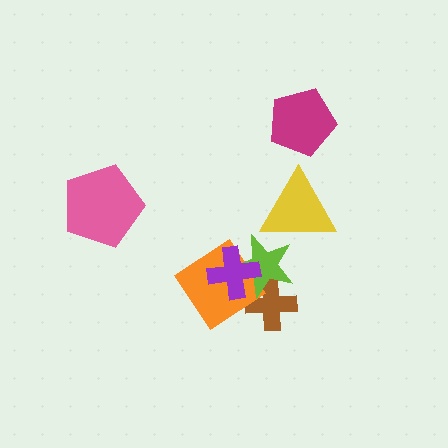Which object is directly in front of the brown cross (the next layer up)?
The orange diamond is directly in front of the brown cross.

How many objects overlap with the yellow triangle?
1 object overlaps with the yellow triangle.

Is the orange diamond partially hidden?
Yes, it is partially covered by another shape.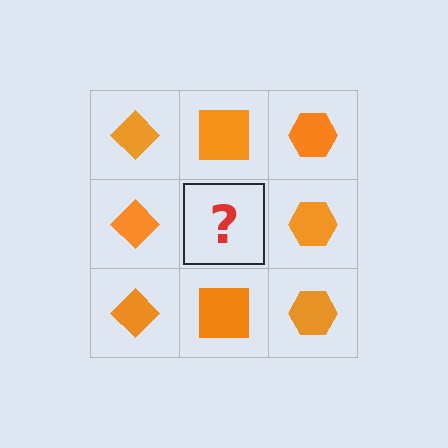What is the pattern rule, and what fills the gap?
The rule is that each column has a consistent shape. The gap should be filled with an orange square.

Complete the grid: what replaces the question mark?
The question mark should be replaced with an orange square.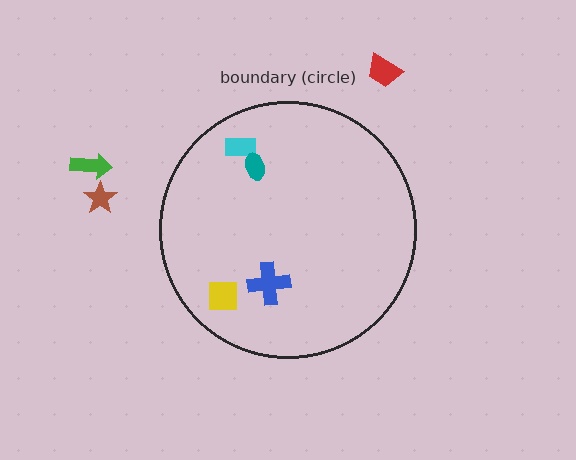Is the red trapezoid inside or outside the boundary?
Outside.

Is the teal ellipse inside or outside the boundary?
Inside.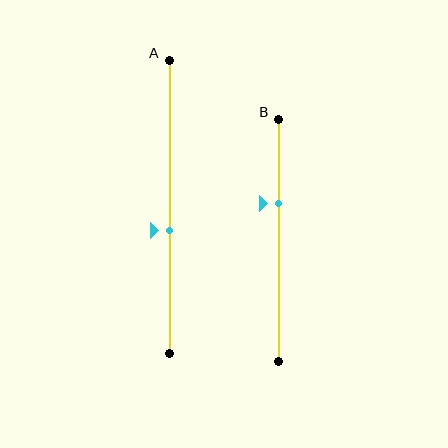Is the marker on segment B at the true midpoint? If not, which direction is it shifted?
No, the marker on segment B is shifted upward by about 15% of the segment length.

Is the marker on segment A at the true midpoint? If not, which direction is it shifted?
No, the marker on segment A is shifted downward by about 8% of the segment length.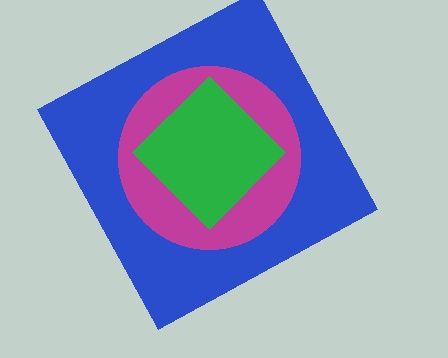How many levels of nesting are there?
3.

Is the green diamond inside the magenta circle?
Yes.